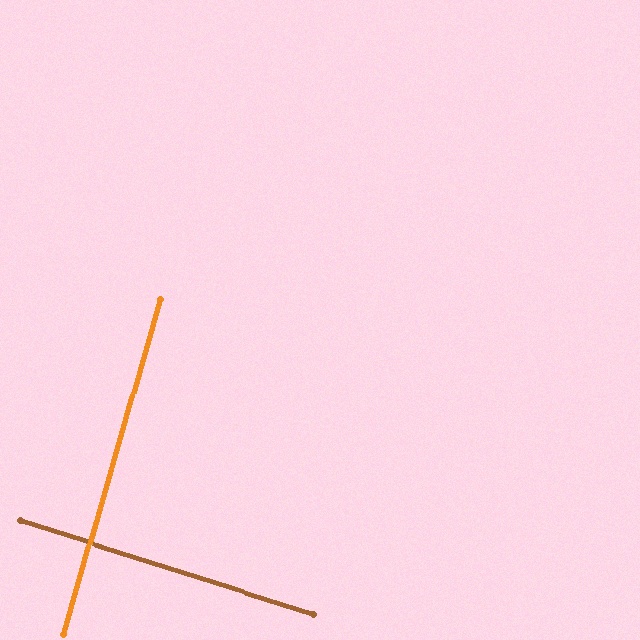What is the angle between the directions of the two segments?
Approximately 88 degrees.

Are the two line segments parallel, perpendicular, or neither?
Perpendicular — they meet at approximately 88°.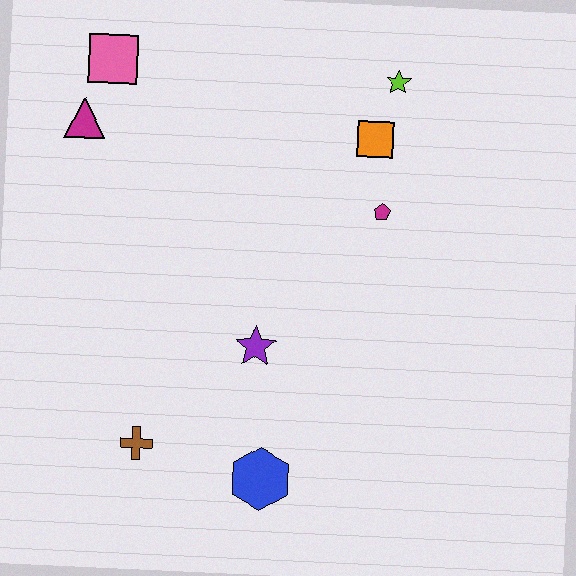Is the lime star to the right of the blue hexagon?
Yes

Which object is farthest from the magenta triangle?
The blue hexagon is farthest from the magenta triangle.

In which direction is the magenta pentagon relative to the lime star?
The magenta pentagon is below the lime star.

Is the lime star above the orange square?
Yes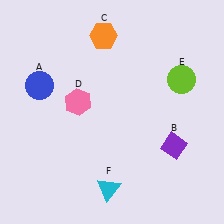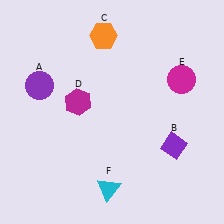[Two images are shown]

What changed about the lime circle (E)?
In Image 1, E is lime. In Image 2, it changed to magenta.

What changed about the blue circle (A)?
In Image 1, A is blue. In Image 2, it changed to purple.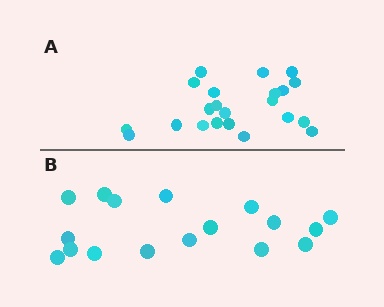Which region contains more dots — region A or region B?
Region A (the top region) has more dots.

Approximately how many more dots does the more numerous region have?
Region A has about 5 more dots than region B.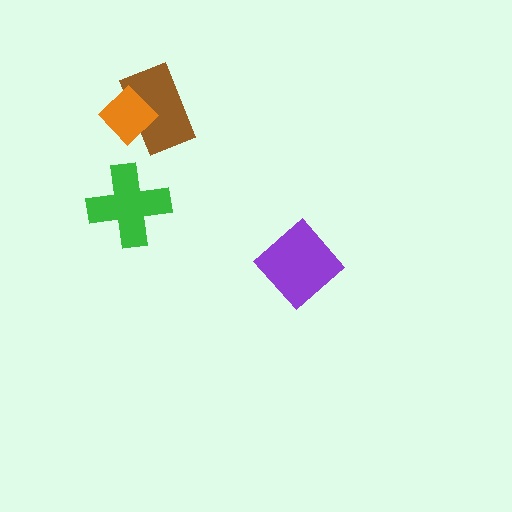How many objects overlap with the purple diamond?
0 objects overlap with the purple diamond.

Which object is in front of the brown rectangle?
The orange diamond is in front of the brown rectangle.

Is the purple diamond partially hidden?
No, no other shape covers it.